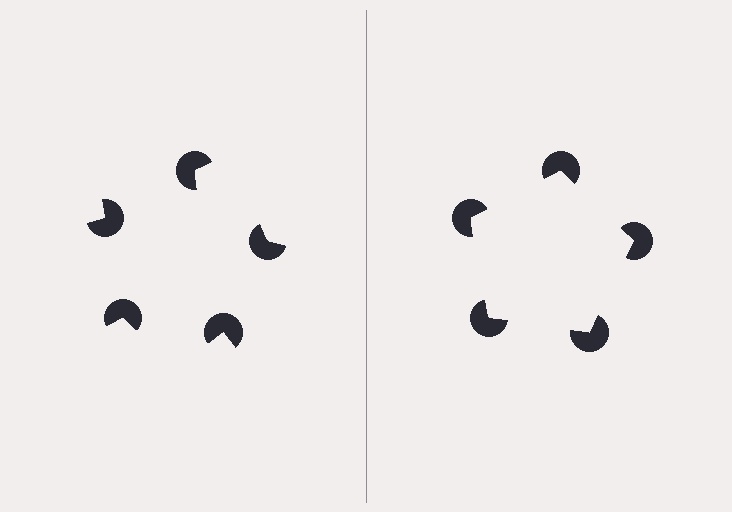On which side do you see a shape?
An illusory pentagon appears on the right side. On the left side the wedge cuts are rotated, so no coherent shape forms.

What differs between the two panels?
The pac-man discs are positioned identically on both sides; only the wedge orientations differ. On the right they align to a pentagon; on the left they are misaligned.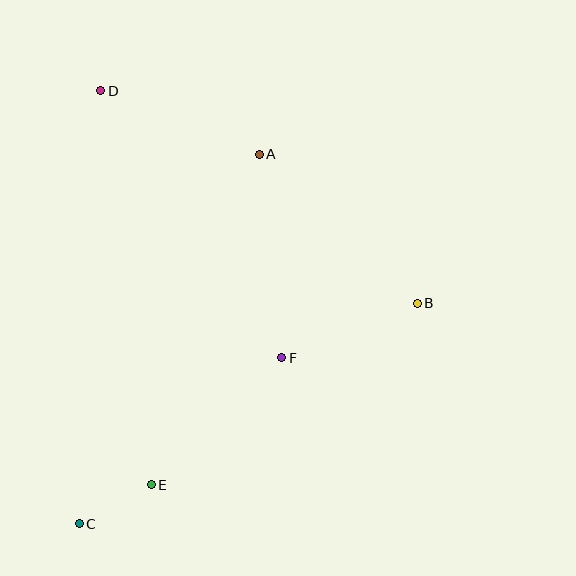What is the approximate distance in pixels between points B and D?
The distance between B and D is approximately 381 pixels.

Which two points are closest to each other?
Points C and E are closest to each other.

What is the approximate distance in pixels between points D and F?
The distance between D and F is approximately 323 pixels.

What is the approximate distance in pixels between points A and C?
The distance between A and C is approximately 411 pixels.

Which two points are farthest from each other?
Points C and D are farthest from each other.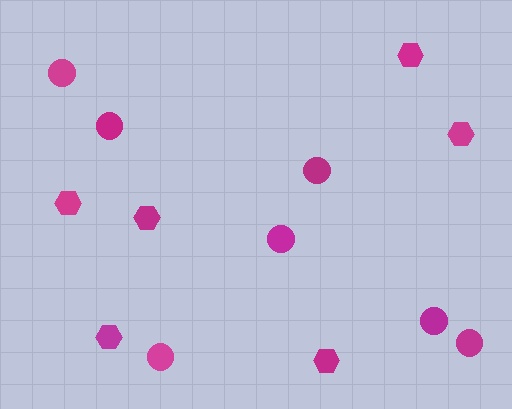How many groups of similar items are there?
There are 2 groups: one group of hexagons (6) and one group of circles (7).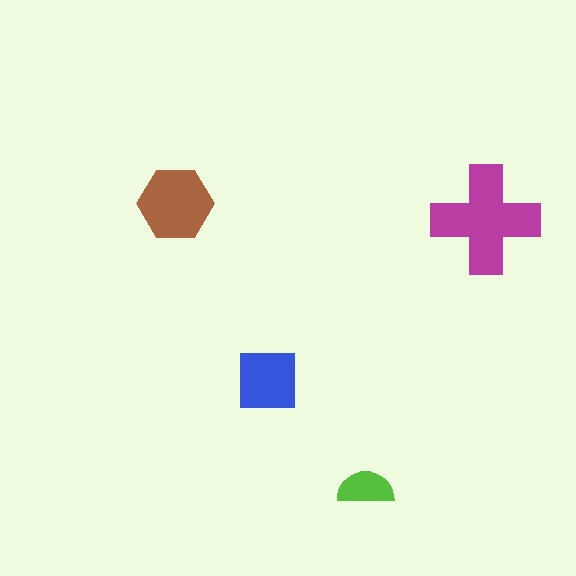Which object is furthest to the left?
The brown hexagon is leftmost.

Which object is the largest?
The magenta cross.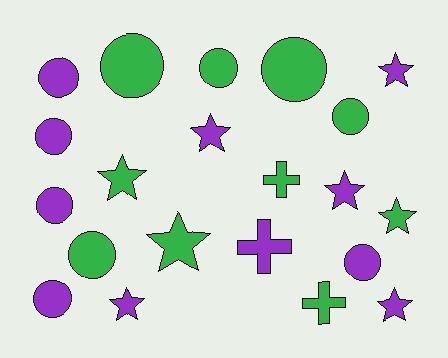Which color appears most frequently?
Purple, with 11 objects.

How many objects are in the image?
There are 21 objects.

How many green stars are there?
There are 3 green stars.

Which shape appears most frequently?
Circle, with 10 objects.